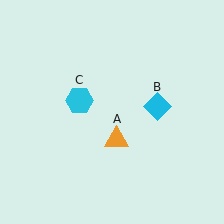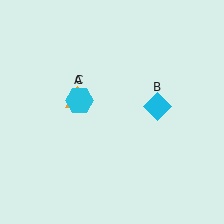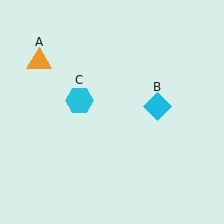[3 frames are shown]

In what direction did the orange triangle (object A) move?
The orange triangle (object A) moved up and to the left.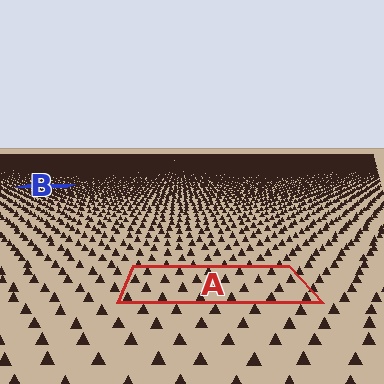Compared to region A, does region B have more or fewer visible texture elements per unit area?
Region B has more texture elements per unit area — they are packed more densely because it is farther away.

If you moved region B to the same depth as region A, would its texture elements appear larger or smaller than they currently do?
They would appear larger. At a closer depth, the same texture elements are projected at a bigger on-screen size.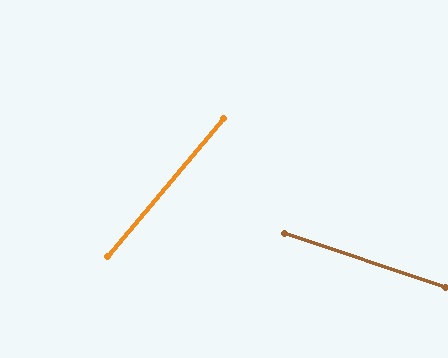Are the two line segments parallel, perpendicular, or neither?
Neither parallel nor perpendicular — they differ by about 68°.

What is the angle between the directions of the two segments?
Approximately 68 degrees.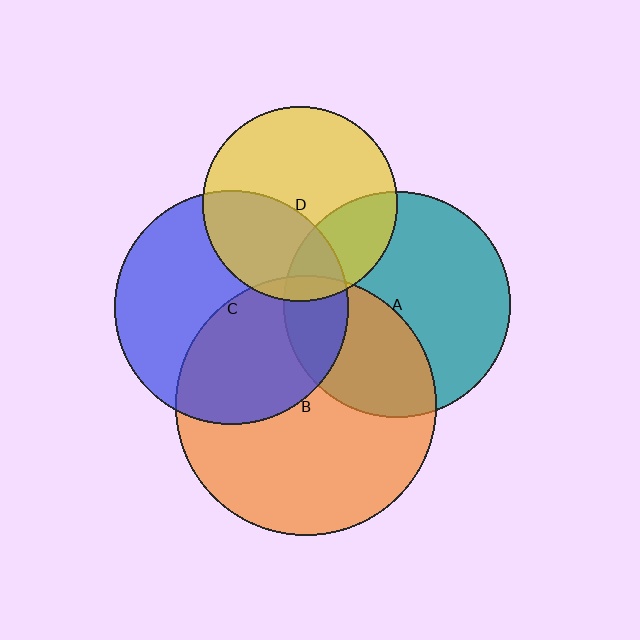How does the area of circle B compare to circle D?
Approximately 1.8 times.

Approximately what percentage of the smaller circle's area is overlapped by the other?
Approximately 25%.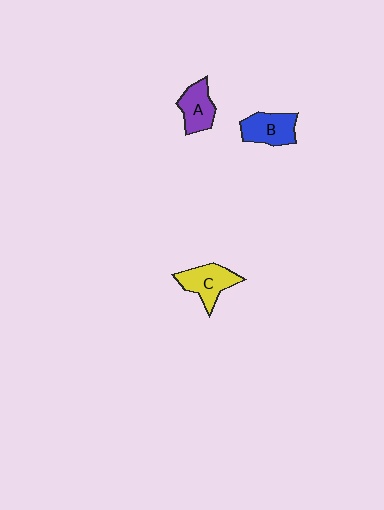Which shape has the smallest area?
Shape A (purple).